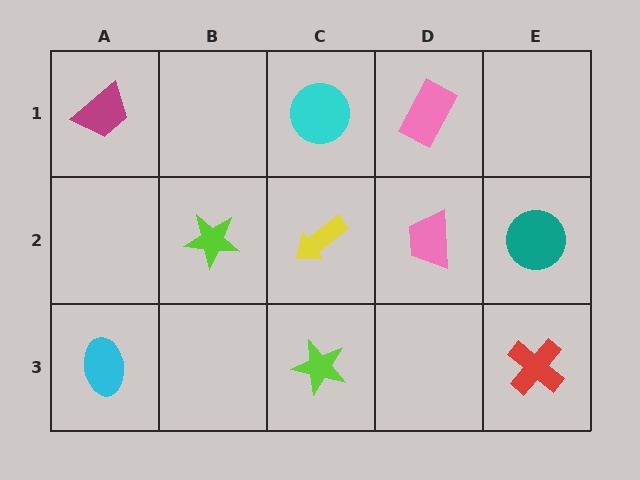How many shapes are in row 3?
3 shapes.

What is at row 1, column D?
A pink rectangle.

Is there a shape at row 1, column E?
No, that cell is empty.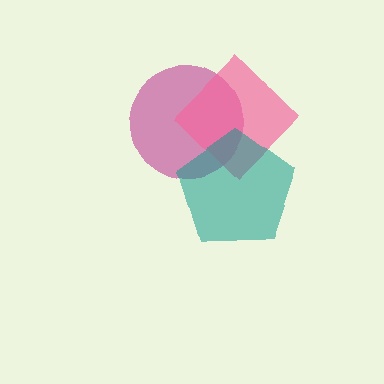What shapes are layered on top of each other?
The layered shapes are: a magenta circle, a pink diamond, a teal pentagon.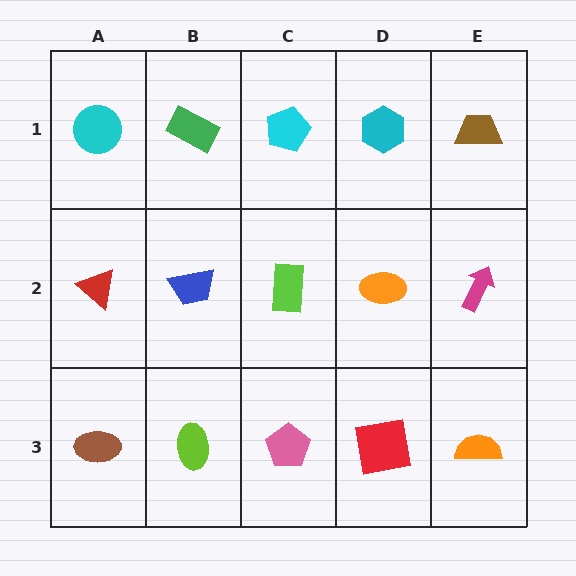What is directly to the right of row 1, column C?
A cyan hexagon.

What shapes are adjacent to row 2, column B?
A green rectangle (row 1, column B), a lime ellipse (row 3, column B), a red triangle (row 2, column A), a lime rectangle (row 2, column C).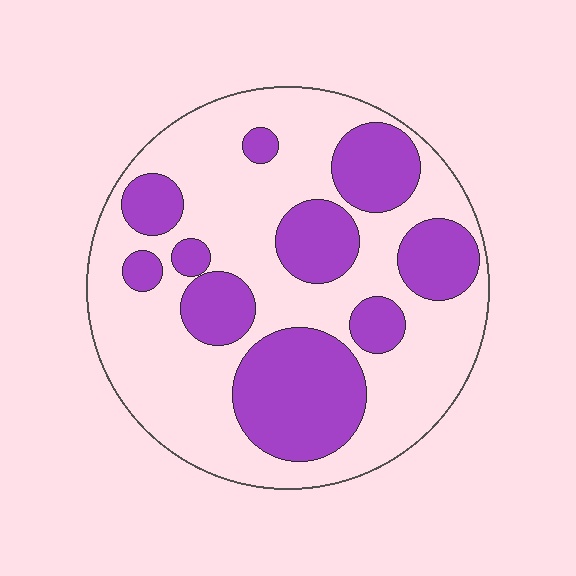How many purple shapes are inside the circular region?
10.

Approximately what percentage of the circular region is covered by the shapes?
Approximately 35%.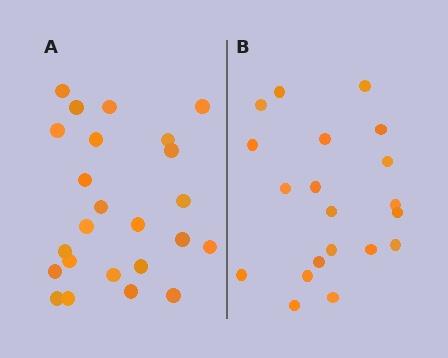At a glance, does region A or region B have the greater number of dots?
Region A (the left region) has more dots.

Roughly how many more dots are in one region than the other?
Region A has about 4 more dots than region B.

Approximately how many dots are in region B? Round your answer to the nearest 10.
About 20 dots.